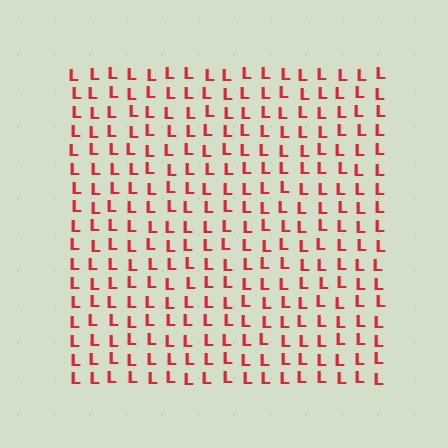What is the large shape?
The large shape is a square.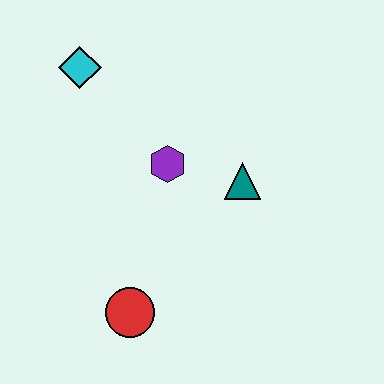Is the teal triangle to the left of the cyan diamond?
No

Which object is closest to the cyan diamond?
The purple hexagon is closest to the cyan diamond.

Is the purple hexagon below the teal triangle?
No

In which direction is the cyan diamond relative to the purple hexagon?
The cyan diamond is above the purple hexagon.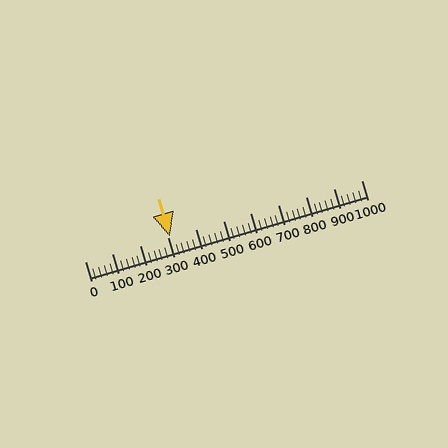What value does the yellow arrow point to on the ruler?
The yellow arrow points to approximately 309.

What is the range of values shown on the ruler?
The ruler shows values from 0 to 1000.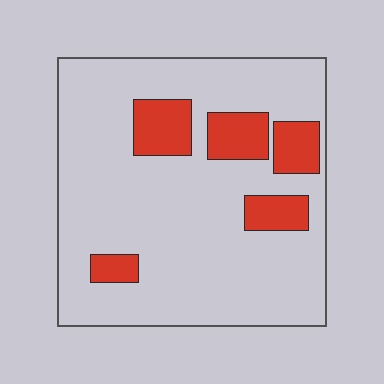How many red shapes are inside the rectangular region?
5.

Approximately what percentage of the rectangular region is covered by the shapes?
Approximately 15%.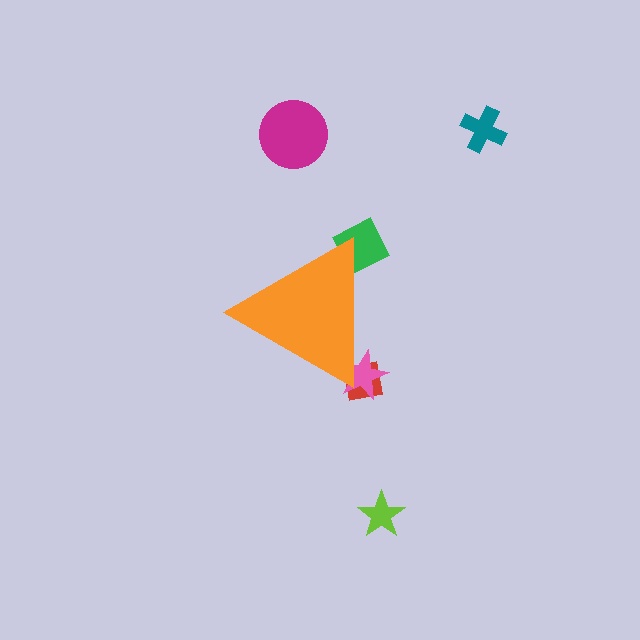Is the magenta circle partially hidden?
No, the magenta circle is fully visible.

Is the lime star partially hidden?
No, the lime star is fully visible.